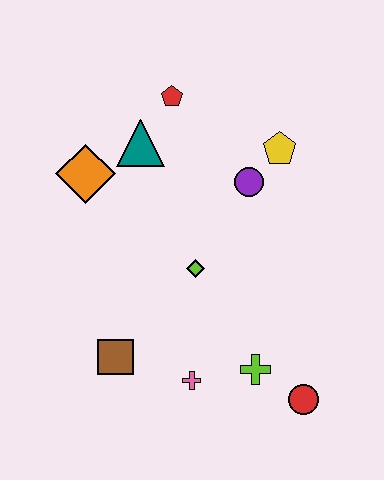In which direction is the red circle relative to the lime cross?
The red circle is to the right of the lime cross.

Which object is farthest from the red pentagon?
The red circle is farthest from the red pentagon.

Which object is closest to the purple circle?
The yellow pentagon is closest to the purple circle.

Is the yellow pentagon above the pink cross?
Yes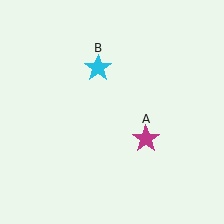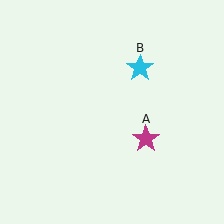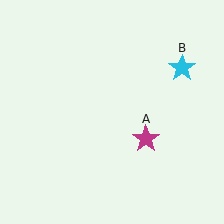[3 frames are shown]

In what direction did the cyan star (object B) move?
The cyan star (object B) moved right.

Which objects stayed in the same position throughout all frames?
Magenta star (object A) remained stationary.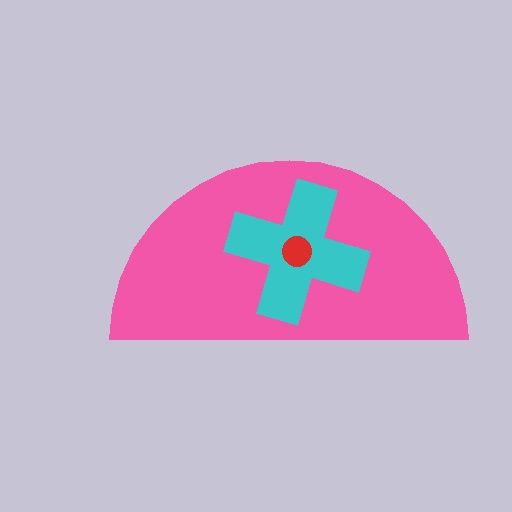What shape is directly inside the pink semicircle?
The cyan cross.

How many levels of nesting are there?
3.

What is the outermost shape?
The pink semicircle.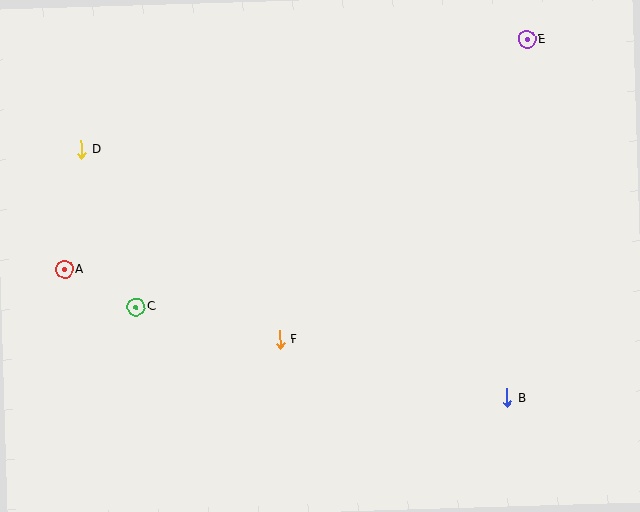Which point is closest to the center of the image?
Point F at (280, 340) is closest to the center.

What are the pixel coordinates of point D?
Point D is at (81, 150).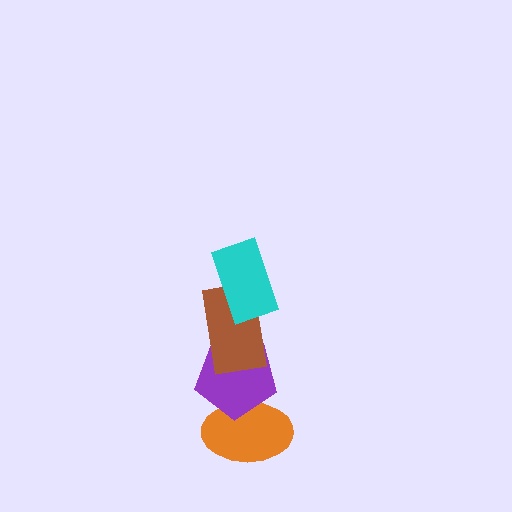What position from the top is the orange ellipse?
The orange ellipse is 4th from the top.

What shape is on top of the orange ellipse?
The purple pentagon is on top of the orange ellipse.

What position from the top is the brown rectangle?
The brown rectangle is 2nd from the top.